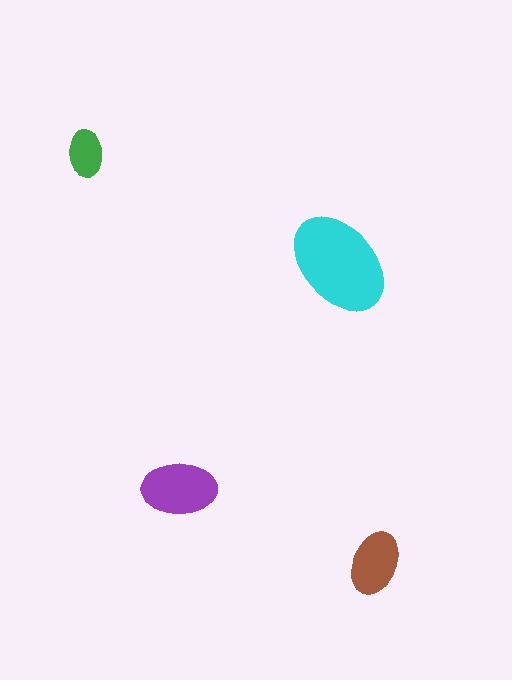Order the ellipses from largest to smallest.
the cyan one, the purple one, the brown one, the green one.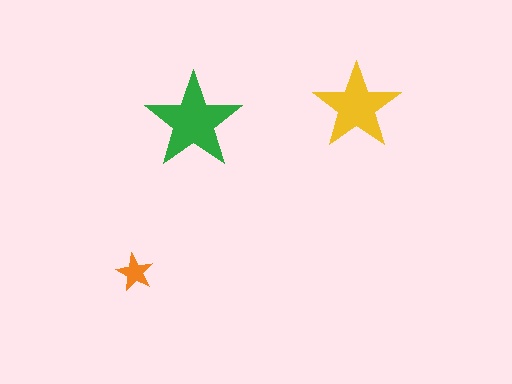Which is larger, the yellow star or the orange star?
The yellow one.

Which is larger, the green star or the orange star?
The green one.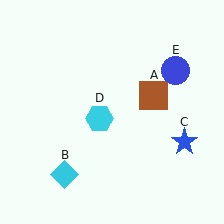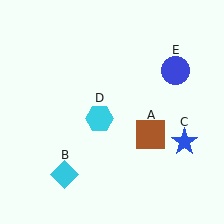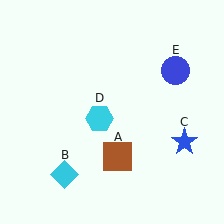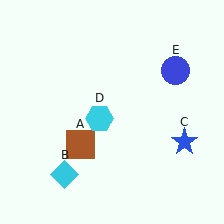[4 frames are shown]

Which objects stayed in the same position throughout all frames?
Cyan diamond (object B) and blue star (object C) and cyan hexagon (object D) and blue circle (object E) remained stationary.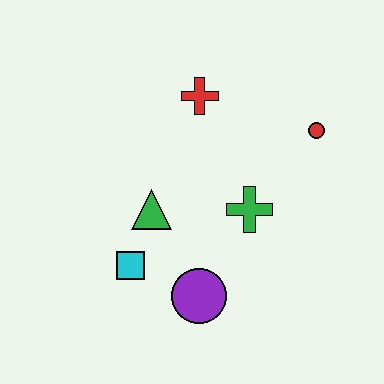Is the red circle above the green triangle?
Yes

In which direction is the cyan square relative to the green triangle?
The cyan square is below the green triangle.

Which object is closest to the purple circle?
The cyan square is closest to the purple circle.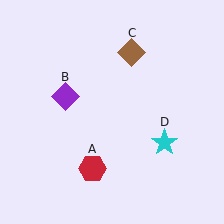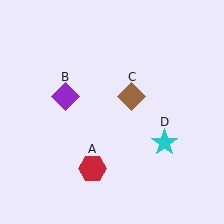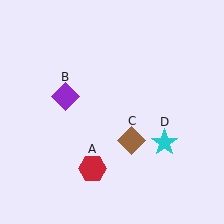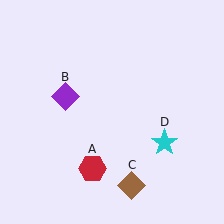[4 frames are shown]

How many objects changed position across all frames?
1 object changed position: brown diamond (object C).